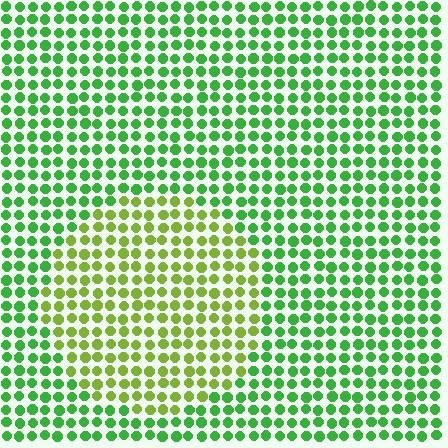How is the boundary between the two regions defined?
The boundary is defined purely by a slight shift in hue (about 37 degrees). Spacing, size, and orientation are identical on both sides.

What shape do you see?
I see a circle.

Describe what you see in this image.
The image is filled with small green elements in a uniform arrangement. A circle-shaped region is visible where the elements are tinted to a slightly different hue, forming a subtle color boundary.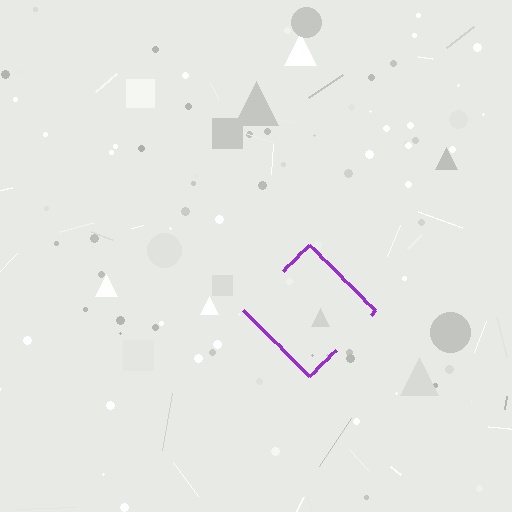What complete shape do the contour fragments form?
The contour fragments form a diamond.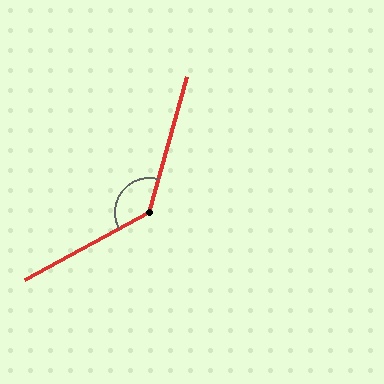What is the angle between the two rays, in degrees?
Approximately 134 degrees.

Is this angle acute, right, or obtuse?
It is obtuse.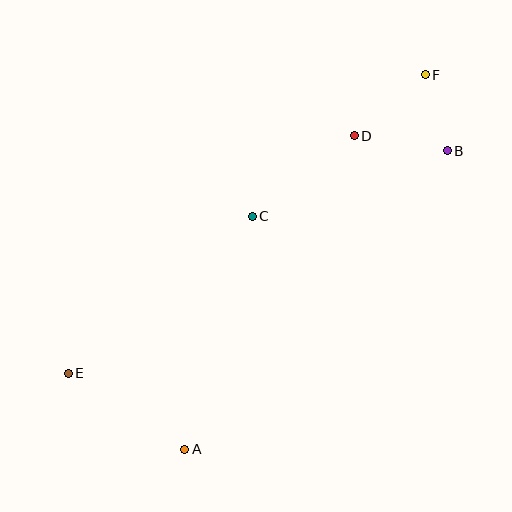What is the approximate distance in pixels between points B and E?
The distance between B and E is approximately 440 pixels.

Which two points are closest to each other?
Points B and F are closest to each other.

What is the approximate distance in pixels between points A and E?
The distance between A and E is approximately 139 pixels.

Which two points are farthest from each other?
Points E and F are farthest from each other.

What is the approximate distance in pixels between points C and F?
The distance between C and F is approximately 224 pixels.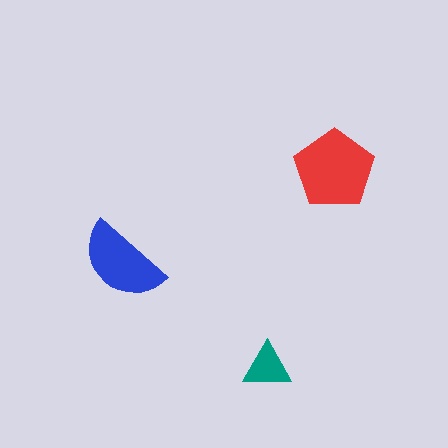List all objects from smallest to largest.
The teal triangle, the blue semicircle, the red pentagon.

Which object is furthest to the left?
The blue semicircle is leftmost.